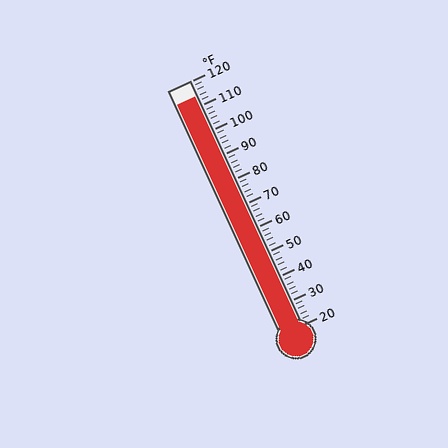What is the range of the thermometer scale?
The thermometer scale ranges from 20°F to 120°F.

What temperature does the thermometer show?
The thermometer shows approximately 114°F.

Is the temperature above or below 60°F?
The temperature is above 60°F.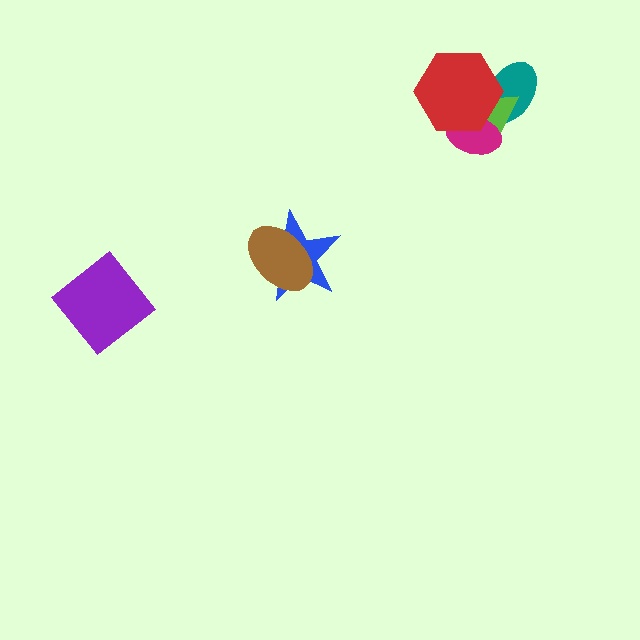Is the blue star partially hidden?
Yes, it is partially covered by another shape.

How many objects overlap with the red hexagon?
3 objects overlap with the red hexagon.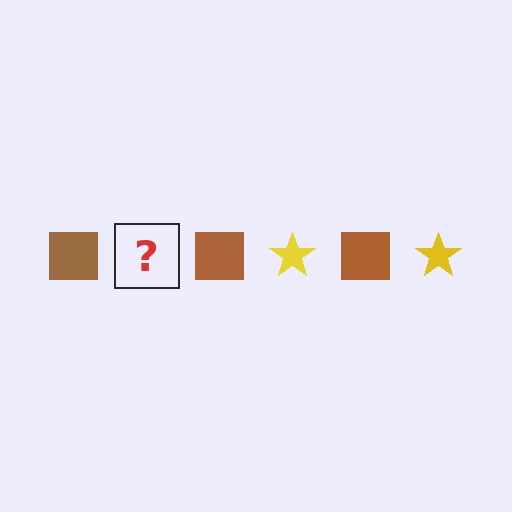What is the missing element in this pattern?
The missing element is a yellow star.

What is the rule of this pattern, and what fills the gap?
The rule is that the pattern alternates between brown square and yellow star. The gap should be filled with a yellow star.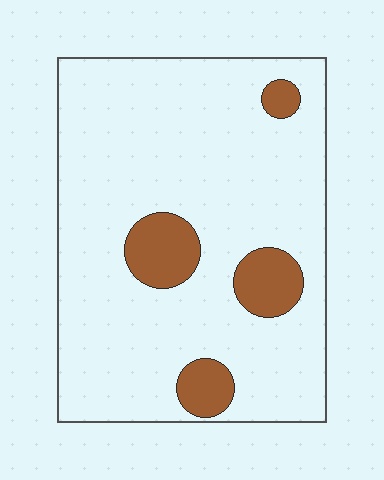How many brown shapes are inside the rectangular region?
4.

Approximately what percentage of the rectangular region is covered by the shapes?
Approximately 15%.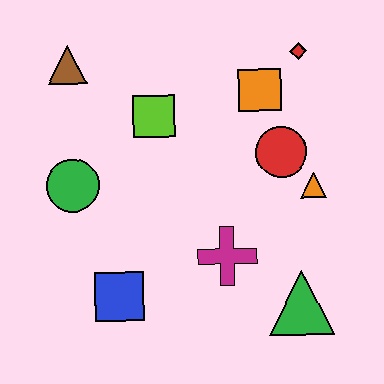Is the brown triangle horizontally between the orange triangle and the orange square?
No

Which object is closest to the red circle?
The orange triangle is closest to the red circle.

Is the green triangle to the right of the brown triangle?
Yes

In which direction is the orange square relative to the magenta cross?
The orange square is above the magenta cross.